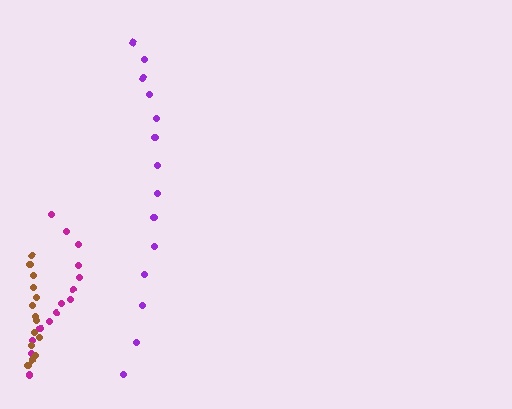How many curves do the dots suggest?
There are 3 distinct paths.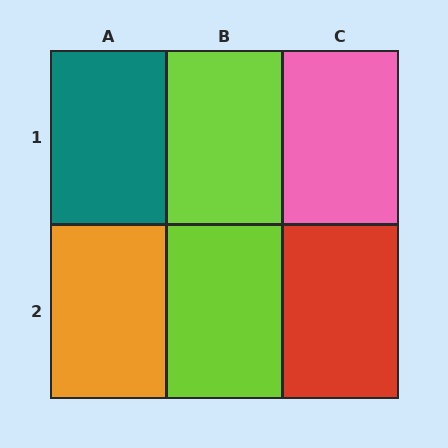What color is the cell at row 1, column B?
Lime.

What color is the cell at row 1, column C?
Pink.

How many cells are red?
1 cell is red.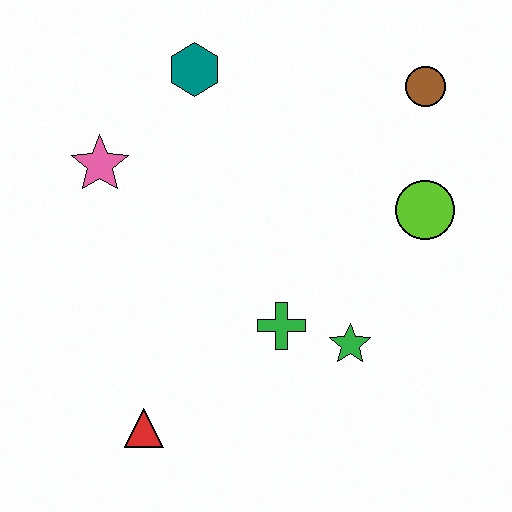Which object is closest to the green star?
The green cross is closest to the green star.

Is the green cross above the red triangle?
Yes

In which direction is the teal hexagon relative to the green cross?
The teal hexagon is above the green cross.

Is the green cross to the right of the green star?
No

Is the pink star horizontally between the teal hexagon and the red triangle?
No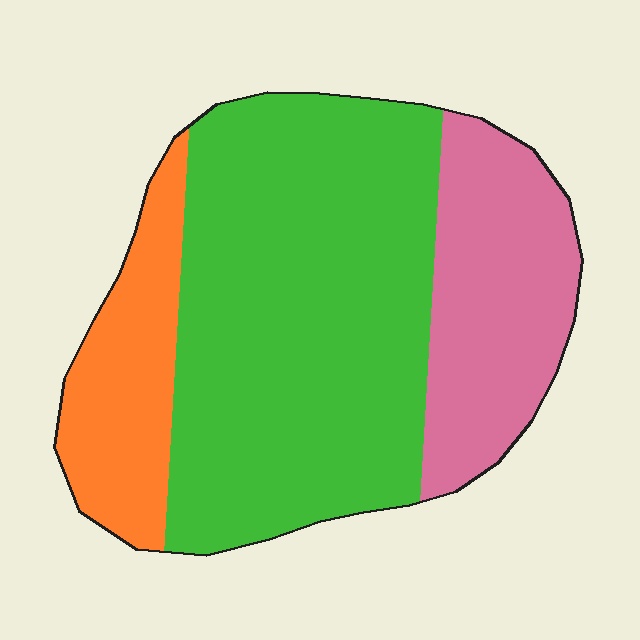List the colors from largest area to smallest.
From largest to smallest: green, pink, orange.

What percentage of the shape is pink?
Pink covers 24% of the shape.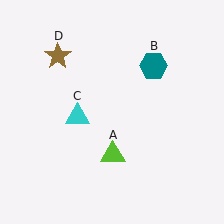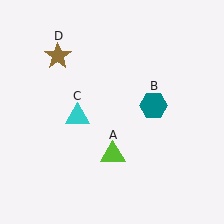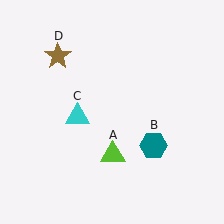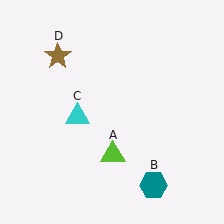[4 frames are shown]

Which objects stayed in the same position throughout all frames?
Lime triangle (object A) and cyan triangle (object C) and brown star (object D) remained stationary.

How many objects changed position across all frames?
1 object changed position: teal hexagon (object B).